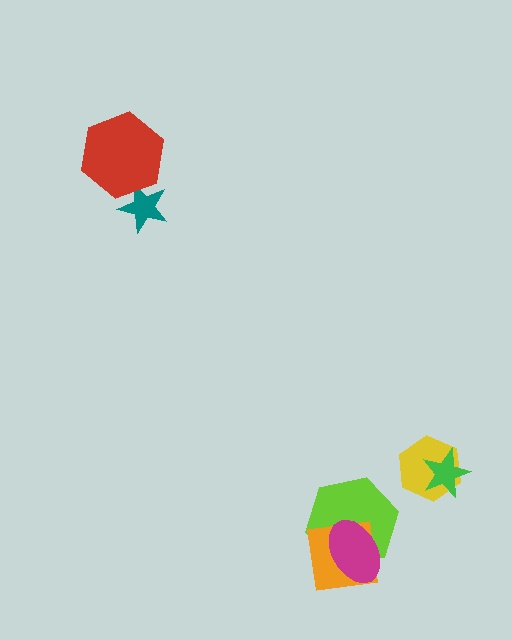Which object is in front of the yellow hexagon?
The green star is in front of the yellow hexagon.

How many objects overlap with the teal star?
1 object overlaps with the teal star.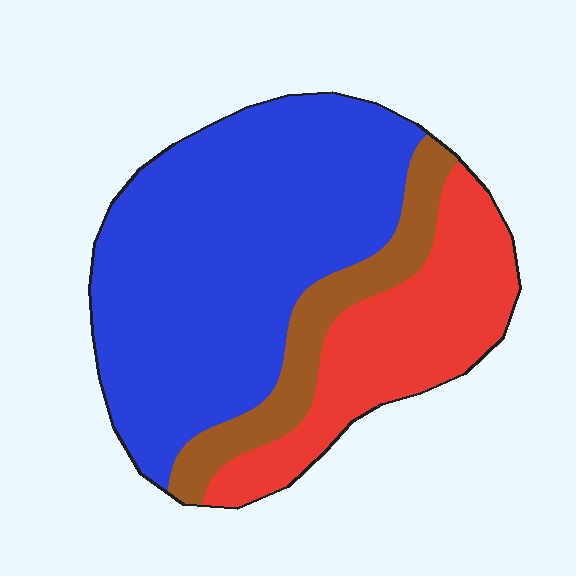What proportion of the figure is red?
Red takes up between a sixth and a third of the figure.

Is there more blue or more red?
Blue.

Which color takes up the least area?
Brown, at roughly 15%.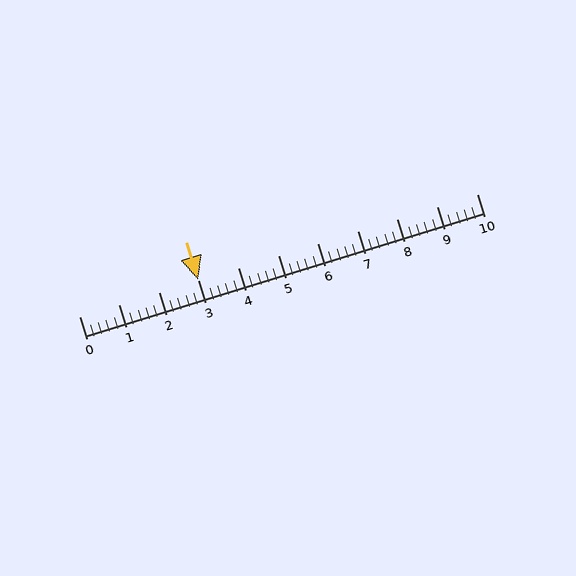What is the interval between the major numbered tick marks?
The major tick marks are spaced 1 units apart.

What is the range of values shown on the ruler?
The ruler shows values from 0 to 10.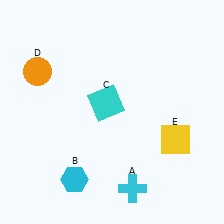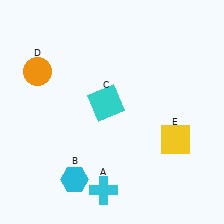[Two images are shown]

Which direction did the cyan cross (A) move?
The cyan cross (A) moved left.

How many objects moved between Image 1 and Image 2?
1 object moved between the two images.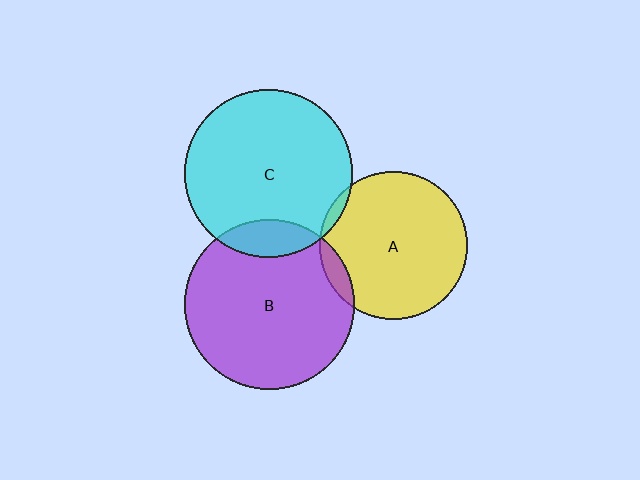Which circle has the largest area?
Circle B (purple).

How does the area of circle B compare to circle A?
Approximately 1.3 times.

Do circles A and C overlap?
Yes.